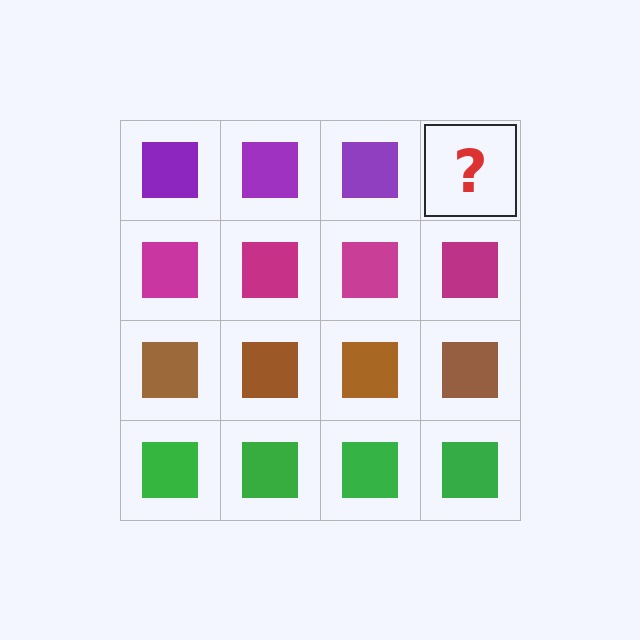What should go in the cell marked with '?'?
The missing cell should contain a purple square.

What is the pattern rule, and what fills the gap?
The rule is that each row has a consistent color. The gap should be filled with a purple square.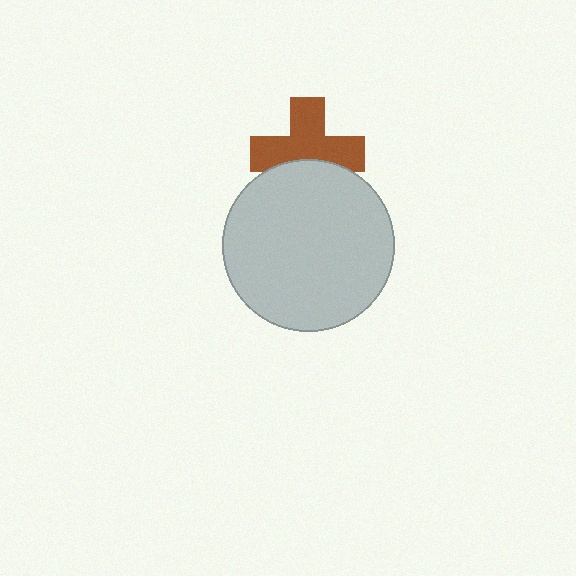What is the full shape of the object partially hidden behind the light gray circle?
The partially hidden object is a brown cross.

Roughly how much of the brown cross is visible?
Most of it is visible (roughly 69%).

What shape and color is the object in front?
The object in front is a light gray circle.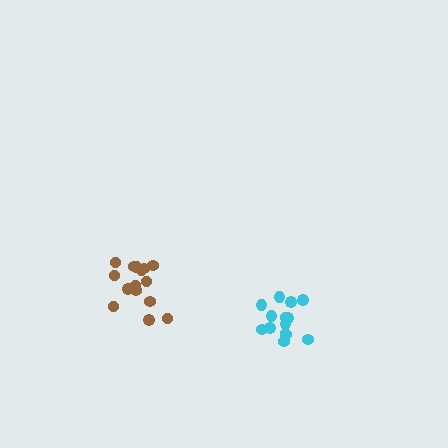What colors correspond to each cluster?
The clusters are colored: brown, cyan.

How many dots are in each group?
Group 1: 15 dots, Group 2: 14 dots (29 total).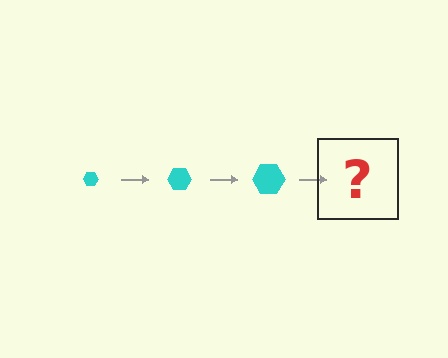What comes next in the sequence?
The next element should be a cyan hexagon, larger than the previous one.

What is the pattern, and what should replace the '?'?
The pattern is that the hexagon gets progressively larger each step. The '?' should be a cyan hexagon, larger than the previous one.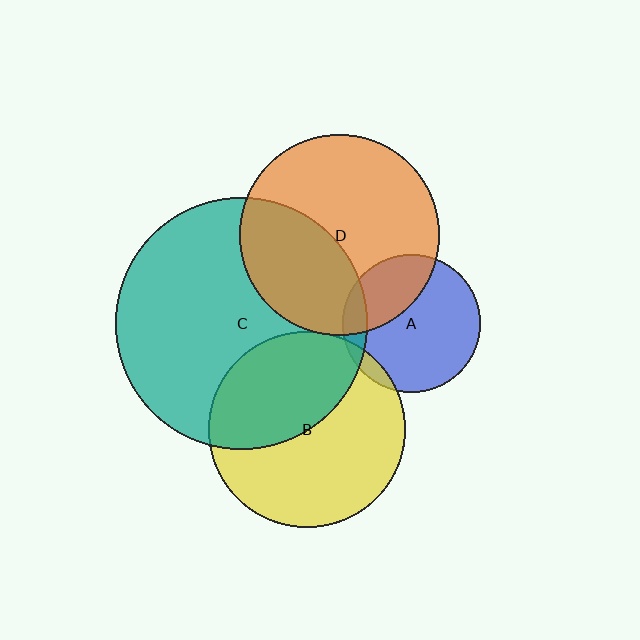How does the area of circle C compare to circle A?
Approximately 3.4 times.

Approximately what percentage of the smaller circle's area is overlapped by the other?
Approximately 40%.